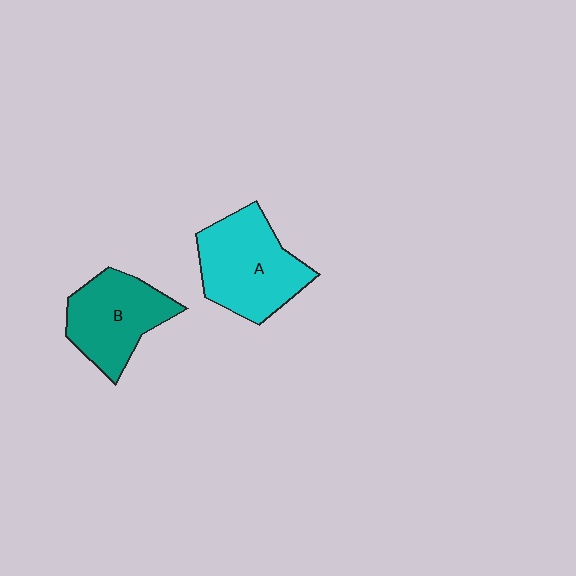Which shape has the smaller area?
Shape B (teal).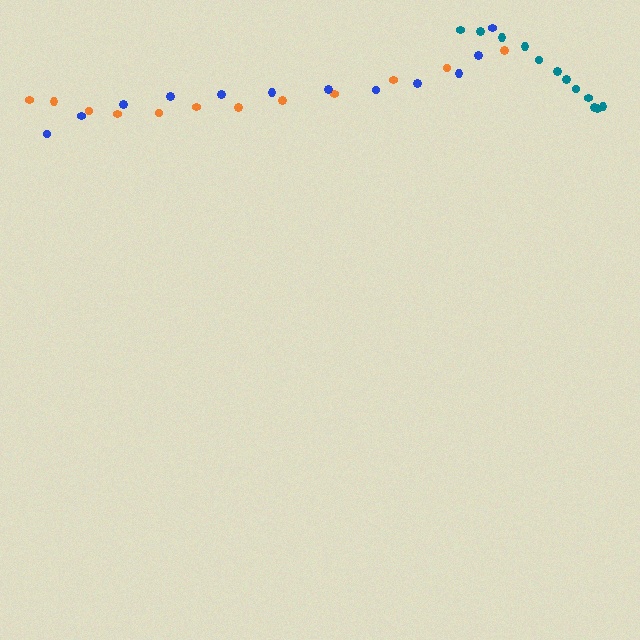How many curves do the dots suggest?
There are 3 distinct paths.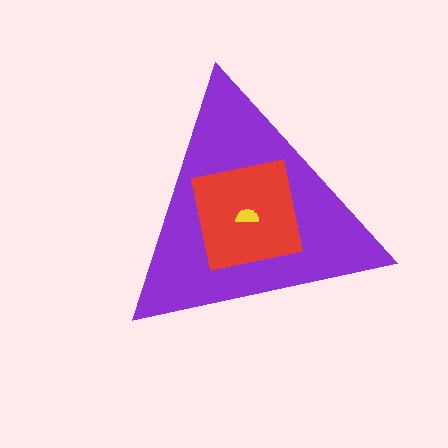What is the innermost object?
The yellow semicircle.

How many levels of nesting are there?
3.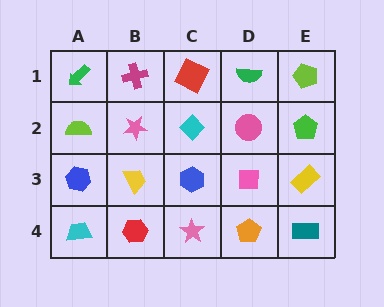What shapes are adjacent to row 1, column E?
A green pentagon (row 2, column E), a green semicircle (row 1, column D).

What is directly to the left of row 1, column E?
A green semicircle.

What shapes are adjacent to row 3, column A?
A lime semicircle (row 2, column A), a cyan trapezoid (row 4, column A), a yellow trapezoid (row 3, column B).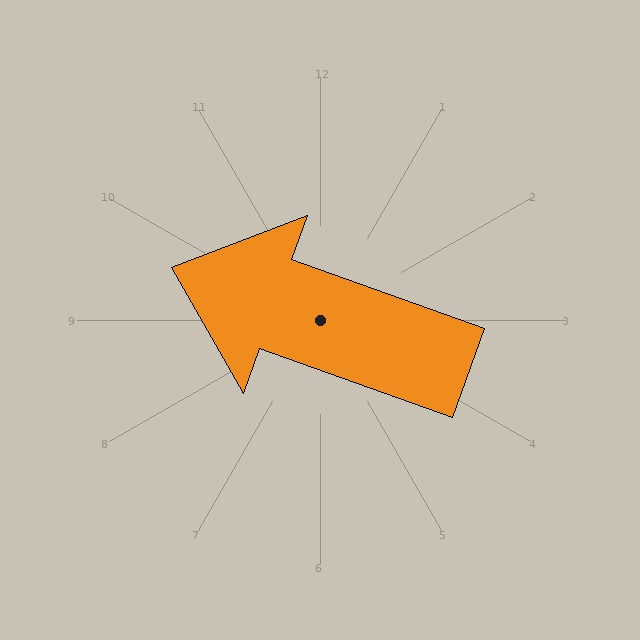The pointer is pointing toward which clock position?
Roughly 10 o'clock.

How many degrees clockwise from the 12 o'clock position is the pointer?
Approximately 290 degrees.